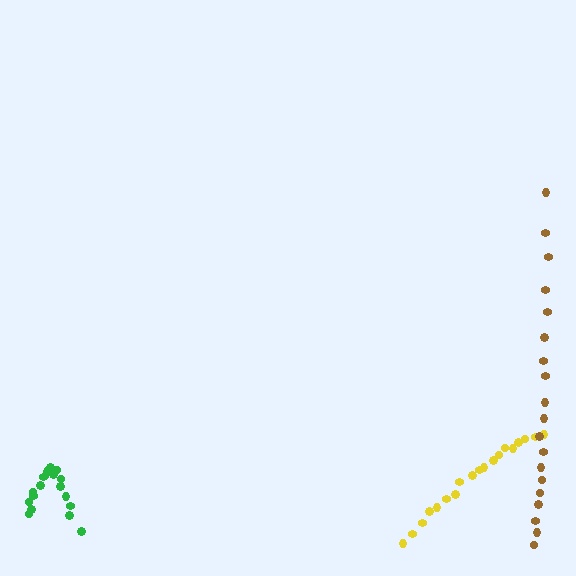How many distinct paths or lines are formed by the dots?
There are 3 distinct paths.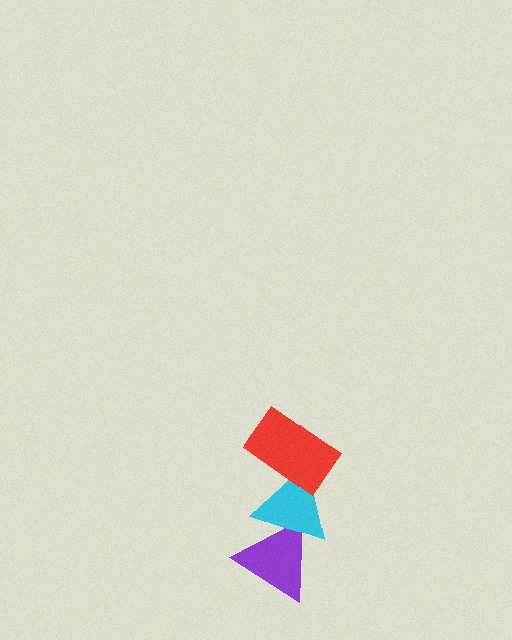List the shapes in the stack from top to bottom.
From top to bottom: the red rectangle, the cyan triangle, the purple triangle.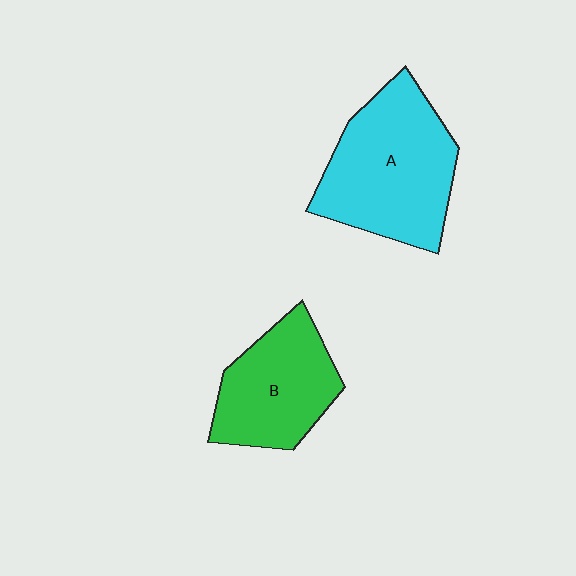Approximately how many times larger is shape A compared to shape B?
Approximately 1.4 times.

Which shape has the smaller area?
Shape B (green).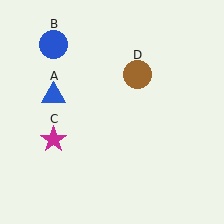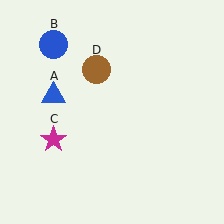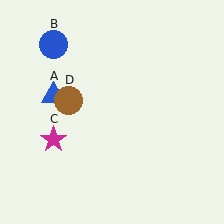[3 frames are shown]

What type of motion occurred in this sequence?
The brown circle (object D) rotated counterclockwise around the center of the scene.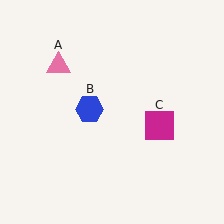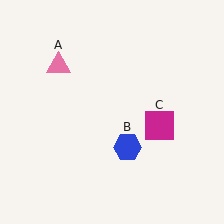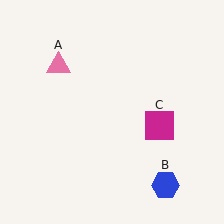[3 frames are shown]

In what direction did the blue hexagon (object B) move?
The blue hexagon (object B) moved down and to the right.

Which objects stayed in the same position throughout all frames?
Pink triangle (object A) and magenta square (object C) remained stationary.